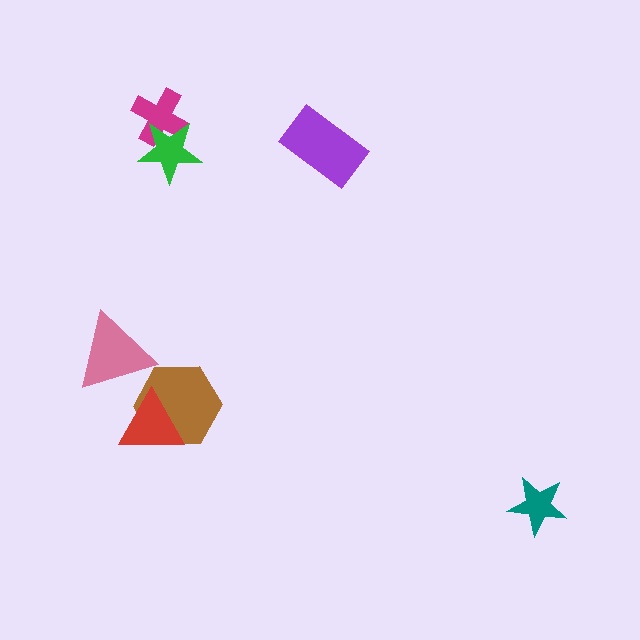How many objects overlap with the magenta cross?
1 object overlaps with the magenta cross.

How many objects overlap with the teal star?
0 objects overlap with the teal star.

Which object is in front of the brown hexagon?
The red triangle is in front of the brown hexagon.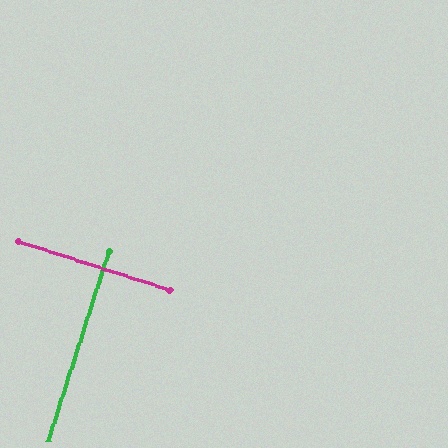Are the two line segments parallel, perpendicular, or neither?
Perpendicular — they meet at approximately 90°.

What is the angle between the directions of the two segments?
Approximately 90 degrees.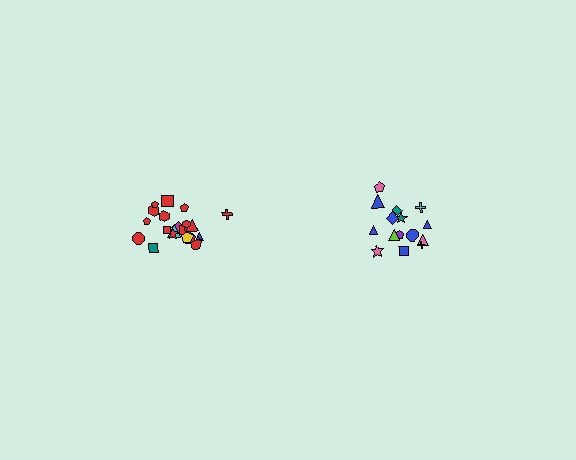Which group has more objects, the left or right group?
The left group.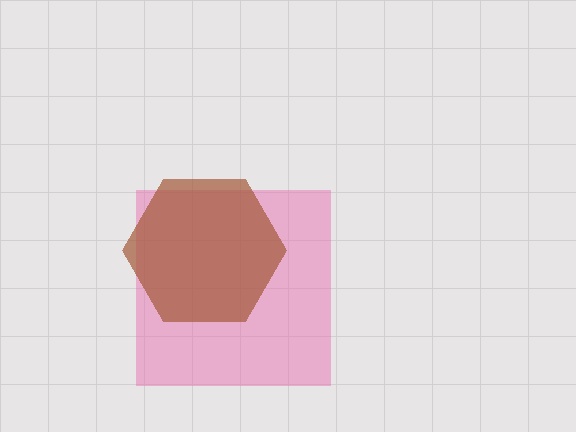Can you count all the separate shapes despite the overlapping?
Yes, there are 2 separate shapes.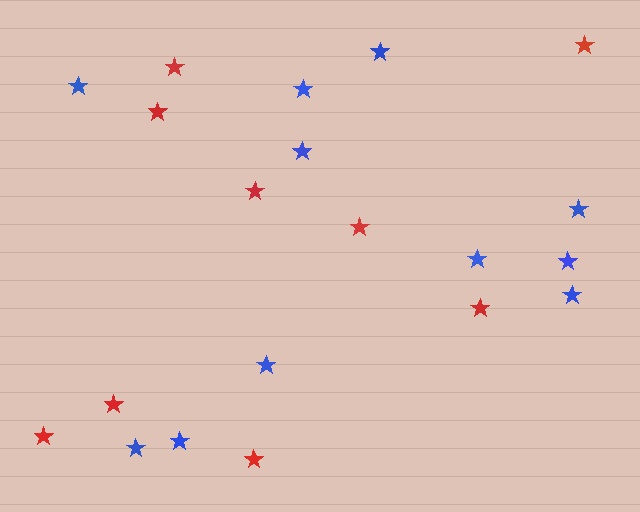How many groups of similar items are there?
There are 2 groups: one group of blue stars (11) and one group of red stars (9).